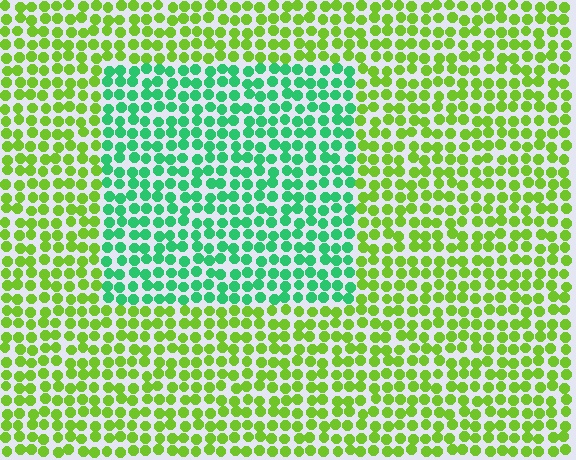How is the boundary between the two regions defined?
The boundary is defined purely by a slight shift in hue (about 53 degrees). Spacing, size, and orientation are identical on both sides.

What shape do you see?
I see a rectangle.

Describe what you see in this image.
The image is filled with small lime elements in a uniform arrangement. A rectangle-shaped region is visible where the elements are tinted to a slightly different hue, forming a subtle color boundary.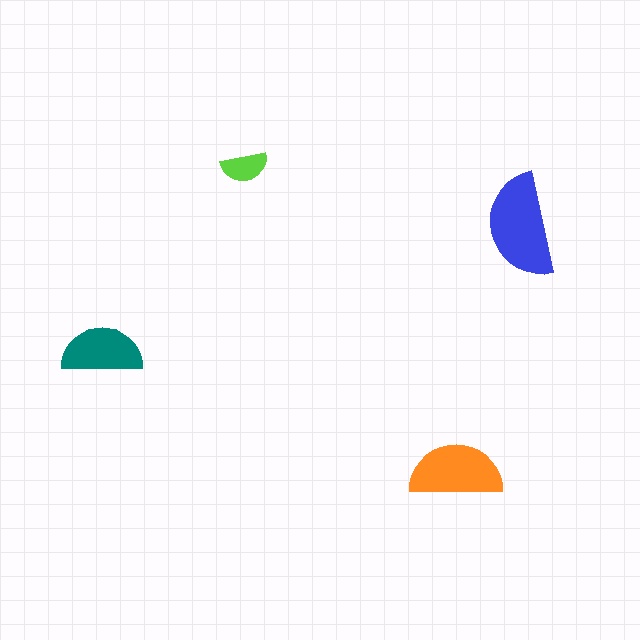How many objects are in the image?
There are 4 objects in the image.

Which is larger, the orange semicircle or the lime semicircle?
The orange one.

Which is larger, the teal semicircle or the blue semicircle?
The blue one.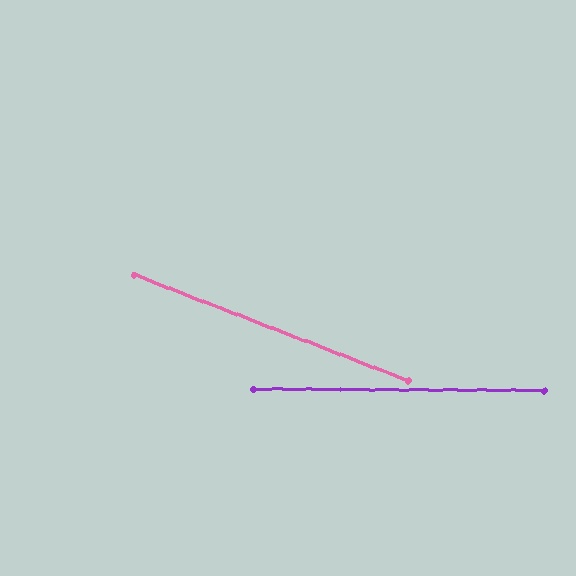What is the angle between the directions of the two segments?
Approximately 21 degrees.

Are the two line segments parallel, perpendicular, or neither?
Neither parallel nor perpendicular — they differ by about 21°.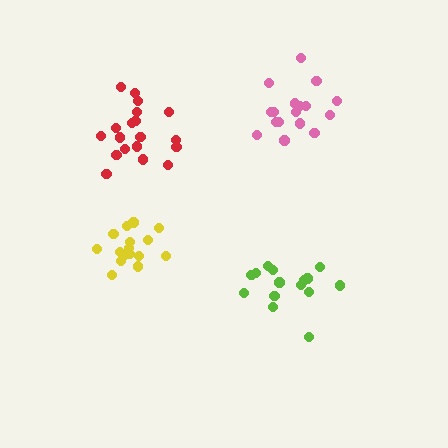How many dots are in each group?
Group 1: 16 dots, Group 2: 19 dots, Group 3: 17 dots, Group 4: 15 dots (67 total).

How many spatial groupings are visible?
There are 4 spatial groupings.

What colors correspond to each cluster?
The clusters are colored: yellow, red, pink, lime.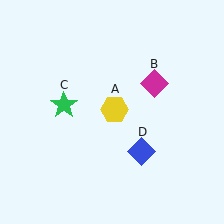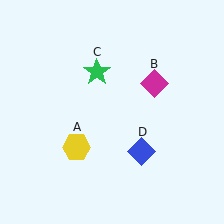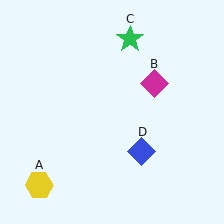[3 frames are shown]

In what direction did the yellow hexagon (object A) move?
The yellow hexagon (object A) moved down and to the left.